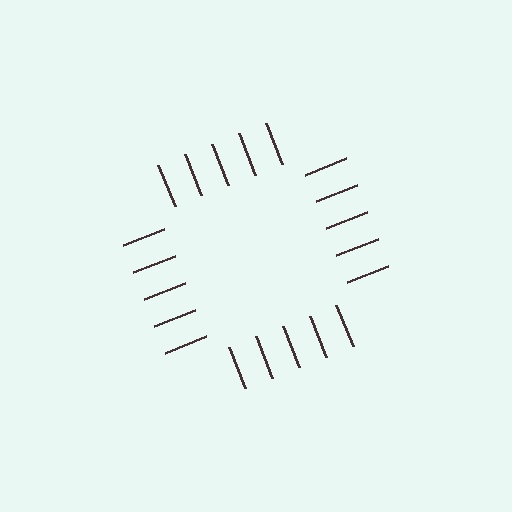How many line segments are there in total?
20 — 5 along each of the 4 edges.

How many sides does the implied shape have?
4 sides — the line-ends trace a square.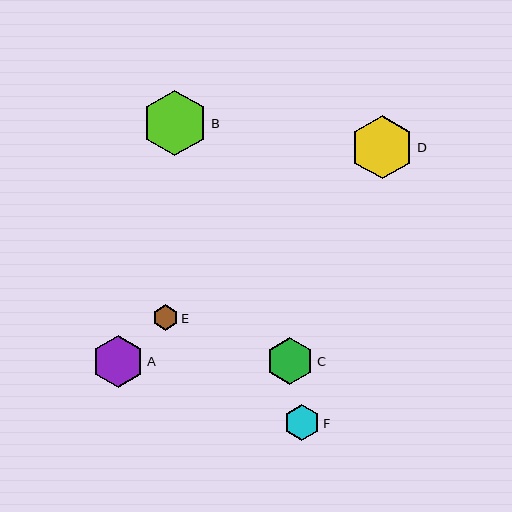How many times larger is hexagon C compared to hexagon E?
Hexagon C is approximately 1.9 times the size of hexagon E.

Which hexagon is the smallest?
Hexagon E is the smallest with a size of approximately 25 pixels.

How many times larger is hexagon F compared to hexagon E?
Hexagon F is approximately 1.4 times the size of hexagon E.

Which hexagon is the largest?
Hexagon B is the largest with a size of approximately 66 pixels.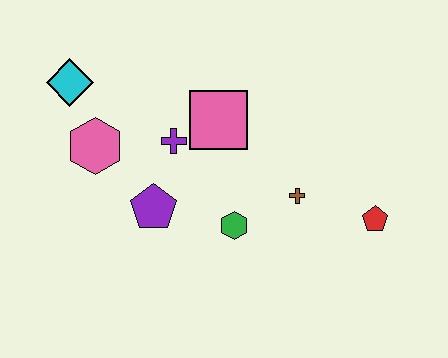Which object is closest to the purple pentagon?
The purple cross is closest to the purple pentagon.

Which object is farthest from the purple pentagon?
The red pentagon is farthest from the purple pentagon.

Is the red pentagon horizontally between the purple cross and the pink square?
No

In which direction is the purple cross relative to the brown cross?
The purple cross is to the left of the brown cross.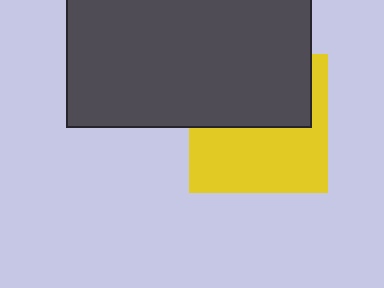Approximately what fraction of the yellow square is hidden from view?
Roughly 47% of the yellow square is hidden behind the dark gray rectangle.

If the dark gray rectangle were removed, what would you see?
You would see the complete yellow square.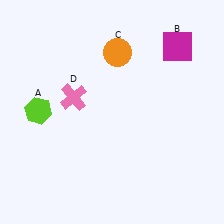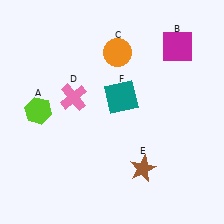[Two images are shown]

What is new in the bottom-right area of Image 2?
A brown star (E) was added in the bottom-right area of Image 2.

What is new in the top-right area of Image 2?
A teal square (F) was added in the top-right area of Image 2.